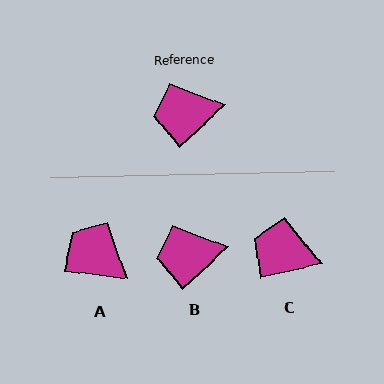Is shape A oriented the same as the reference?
No, it is off by about 50 degrees.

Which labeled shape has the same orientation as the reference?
B.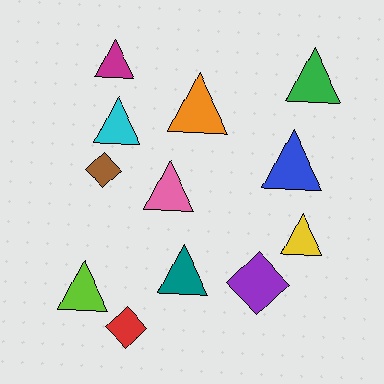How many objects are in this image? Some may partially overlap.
There are 12 objects.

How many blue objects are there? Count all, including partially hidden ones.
There is 1 blue object.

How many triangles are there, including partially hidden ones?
There are 9 triangles.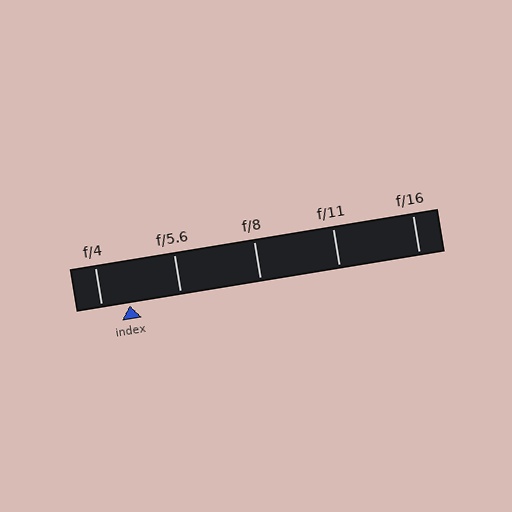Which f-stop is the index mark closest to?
The index mark is closest to f/4.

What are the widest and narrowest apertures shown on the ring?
The widest aperture shown is f/4 and the narrowest is f/16.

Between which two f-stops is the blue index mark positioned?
The index mark is between f/4 and f/5.6.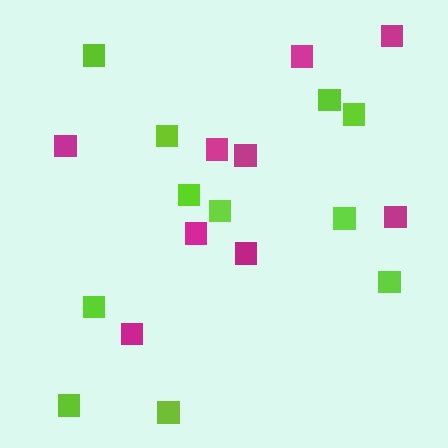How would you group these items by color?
There are 2 groups: one group of lime squares (11) and one group of magenta squares (9).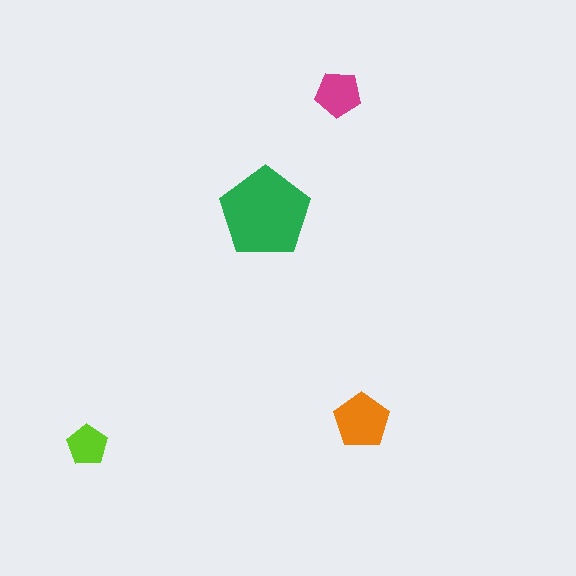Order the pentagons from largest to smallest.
the green one, the orange one, the magenta one, the lime one.